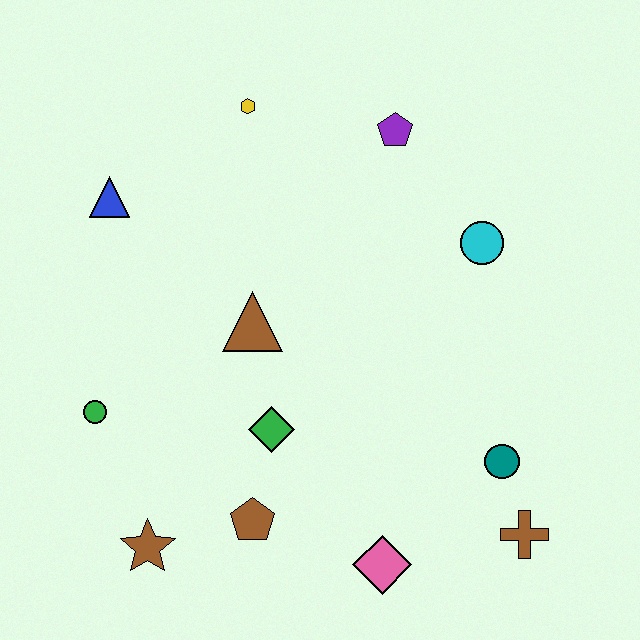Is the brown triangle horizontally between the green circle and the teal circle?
Yes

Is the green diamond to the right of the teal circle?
No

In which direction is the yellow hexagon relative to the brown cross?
The yellow hexagon is above the brown cross.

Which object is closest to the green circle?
The brown star is closest to the green circle.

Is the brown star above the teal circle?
No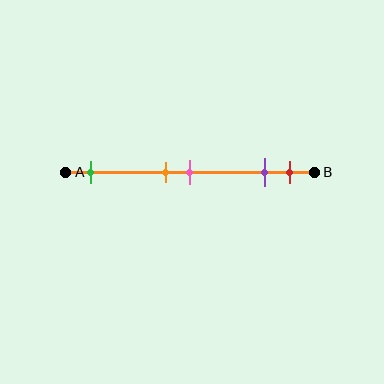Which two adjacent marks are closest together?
The orange and pink marks are the closest adjacent pair.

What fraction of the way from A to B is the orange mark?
The orange mark is approximately 40% (0.4) of the way from A to B.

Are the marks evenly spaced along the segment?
No, the marks are not evenly spaced.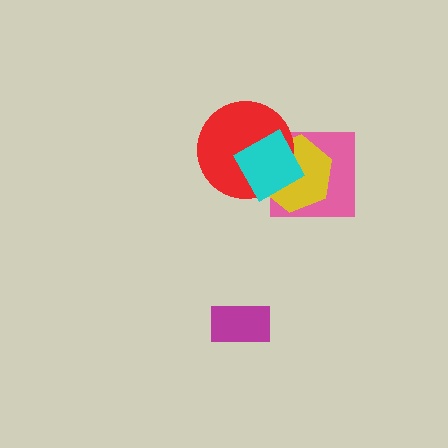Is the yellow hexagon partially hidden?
Yes, it is partially covered by another shape.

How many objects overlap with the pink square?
3 objects overlap with the pink square.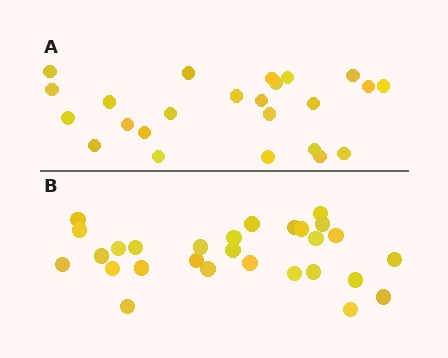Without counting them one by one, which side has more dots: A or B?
Region B (the bottom region) has more dots.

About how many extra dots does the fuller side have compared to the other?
Region B has about 4 more dots than region A.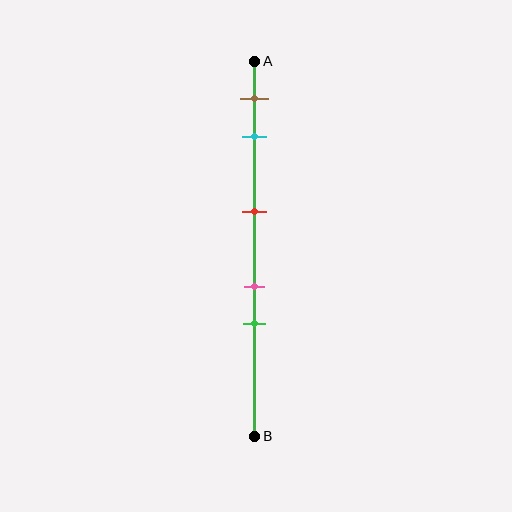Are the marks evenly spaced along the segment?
No, the marks are not evenly spaced.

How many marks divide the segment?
There are 5 marks dividing the segment.